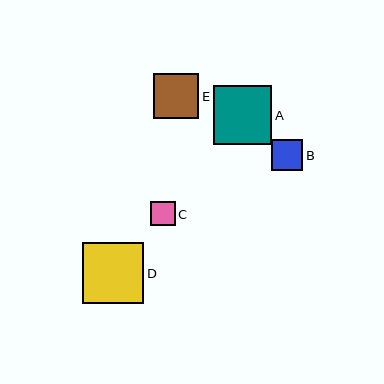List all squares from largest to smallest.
From largest to smallest: D, A, E, B, C.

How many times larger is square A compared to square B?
Square A is approximately 1.9 times the size of square B.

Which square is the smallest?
Square C is the smallest with a size of approximately 24 pixels.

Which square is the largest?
Square D is the largest with a size of approximately 61 pixels.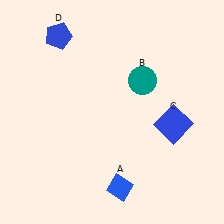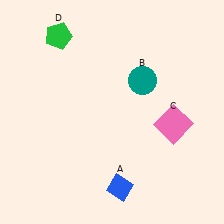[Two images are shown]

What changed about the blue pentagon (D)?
In Image 1, D is blue. In Image 2, it changed to green.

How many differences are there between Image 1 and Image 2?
There are 2 differences between the two images.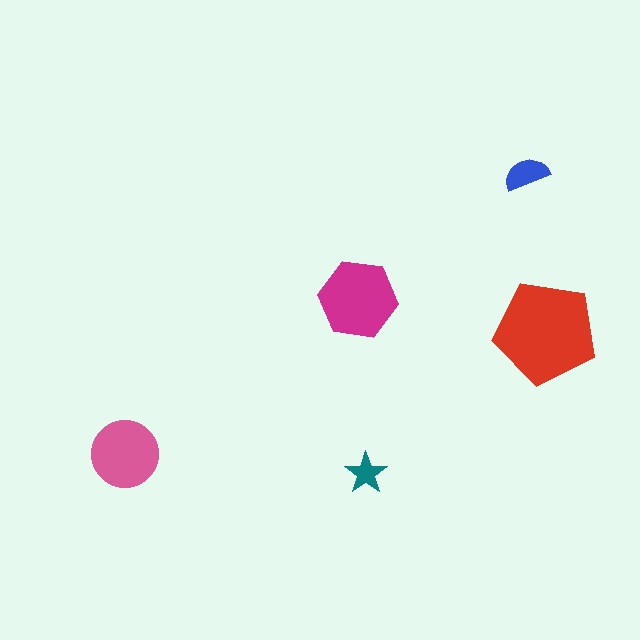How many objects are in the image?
There are 5 objects in the image.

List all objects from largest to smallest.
The red pentagon, the magenta hexagon, the pink circle, the blue semicircle, the teal star.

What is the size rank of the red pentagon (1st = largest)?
1st.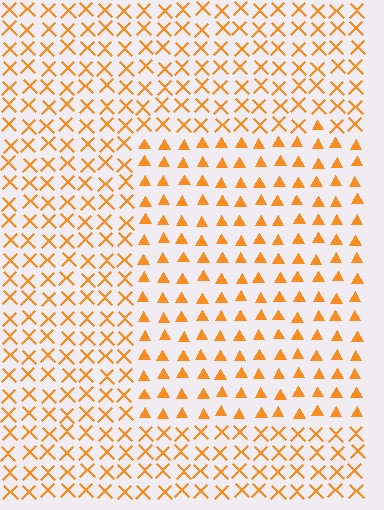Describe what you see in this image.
The image is filled with small orange elements arranged in a uniform grid. A rectangle-shaped region contains triangles, while the surrounding area contains X marks. The boundary is defined purely by the change in element shape.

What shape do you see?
I see a rectangle.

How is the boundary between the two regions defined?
The boundary is defined by a change in element shape: triangles inside vs. X marks outside. All elements share the same color and spacing.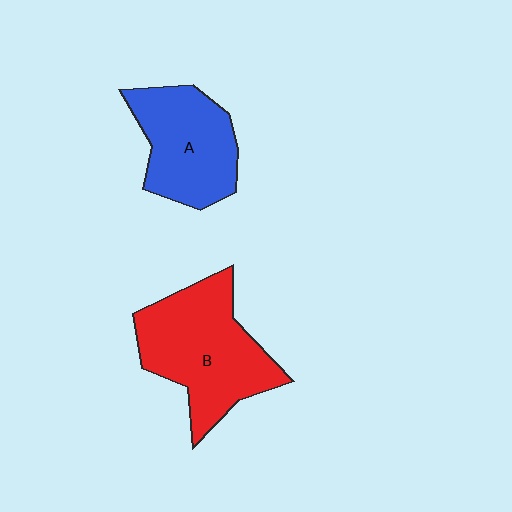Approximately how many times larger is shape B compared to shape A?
Approximately 1.3 times.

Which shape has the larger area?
Shape B (red).